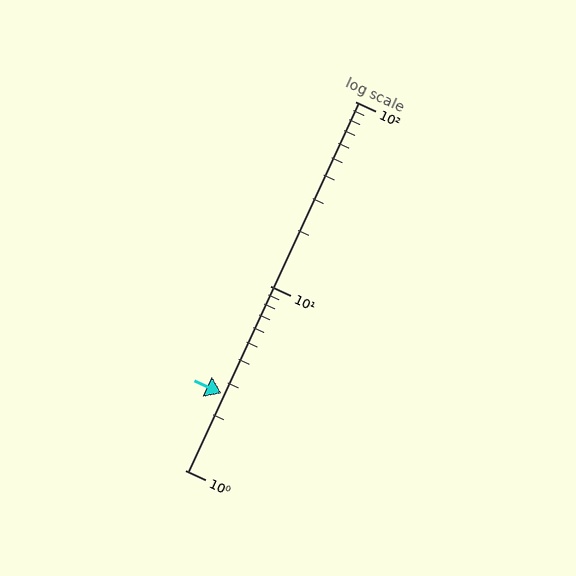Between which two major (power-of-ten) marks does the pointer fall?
The pointer is between 1 and 10.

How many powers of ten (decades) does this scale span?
The scale spans 2 decades, from 1 to 100.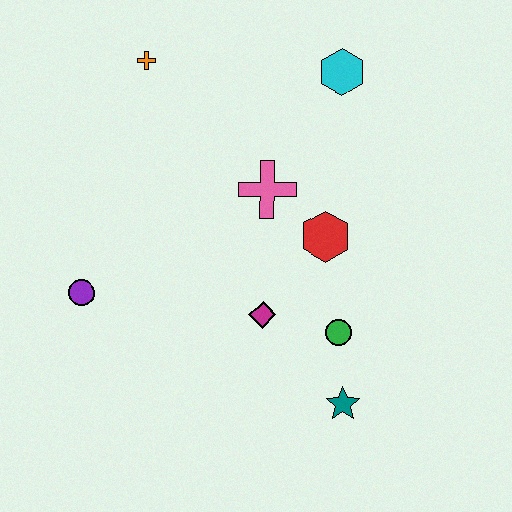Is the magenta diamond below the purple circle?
Yes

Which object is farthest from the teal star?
The orange cross is farthest from the teal star.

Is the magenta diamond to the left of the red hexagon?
Yes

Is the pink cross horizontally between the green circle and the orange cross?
Yes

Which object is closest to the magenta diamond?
The green circle is closest to the magenta diamond.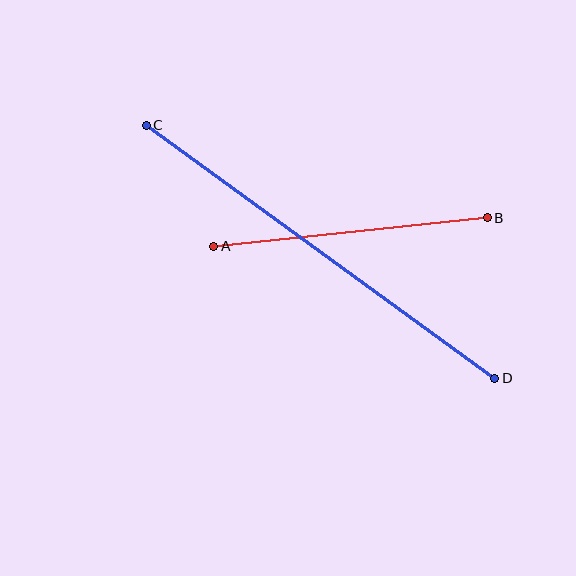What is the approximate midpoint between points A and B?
The midpoint is at approximately (351, 232) pixels.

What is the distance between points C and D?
The distance is approximately 431 pixels.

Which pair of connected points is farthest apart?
Points C and D are farthest apart.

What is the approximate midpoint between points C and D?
The midpoint is at approximately (321, 252) pixels.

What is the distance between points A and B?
The distance is approximately 275 pixels.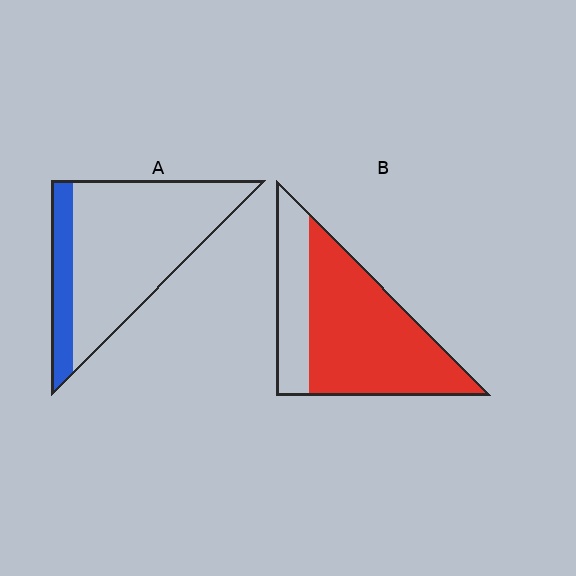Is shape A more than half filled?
No.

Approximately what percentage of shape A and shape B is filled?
A is approximately 20% and B is approximately 70%.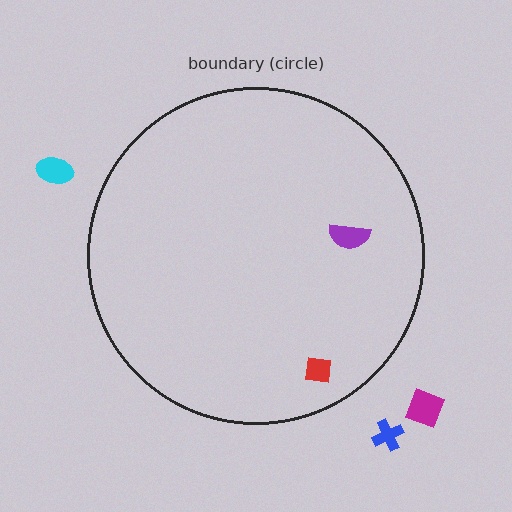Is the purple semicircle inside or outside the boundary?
Inside.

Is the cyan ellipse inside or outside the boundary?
Outside.